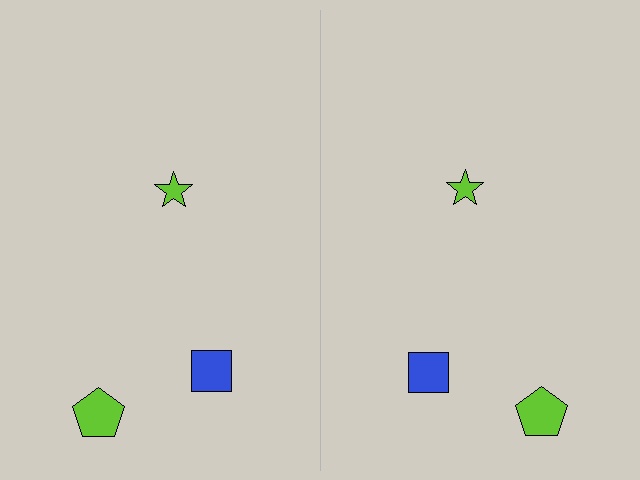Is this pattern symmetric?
Yes, this pattern has bilateral (reflection) symmetry.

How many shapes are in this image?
There are 6 shapes in this image.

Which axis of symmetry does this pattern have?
The pattern has a vertical axis of symmetry running through the center of the image.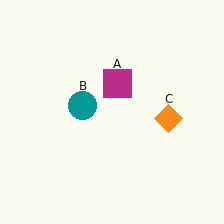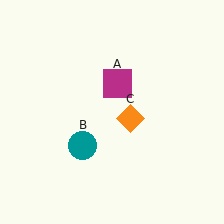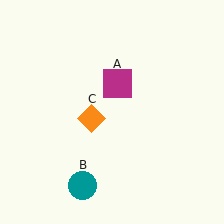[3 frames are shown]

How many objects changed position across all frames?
2 objects changed position: teal circle (object B), orange diamond (object C).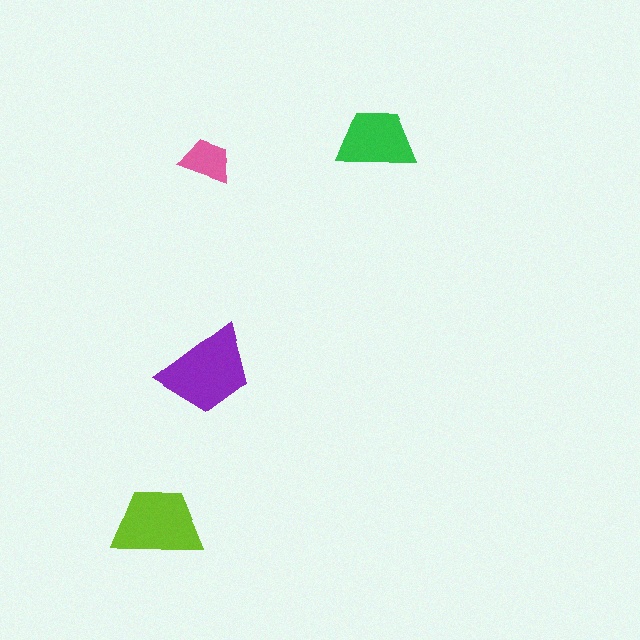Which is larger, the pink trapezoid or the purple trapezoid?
The purple one.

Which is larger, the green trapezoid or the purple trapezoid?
The purple one.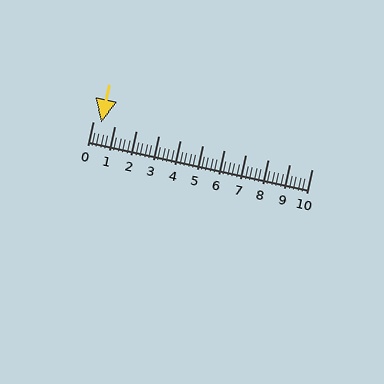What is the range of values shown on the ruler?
The ruler shows values from 0 to 10.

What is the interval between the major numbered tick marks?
The major tick marks are spaced 1 units apart.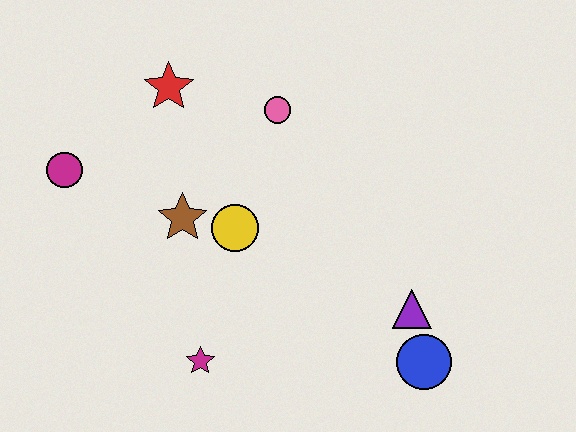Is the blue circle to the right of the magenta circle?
Yes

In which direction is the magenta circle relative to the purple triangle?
The magenta circle is to the left of the purple triangle.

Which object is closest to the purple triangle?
The blue circle is closest to the purple triangle.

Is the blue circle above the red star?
No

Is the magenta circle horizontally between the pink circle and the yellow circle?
No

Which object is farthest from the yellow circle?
The blue circle is farthest from the yellow circle.